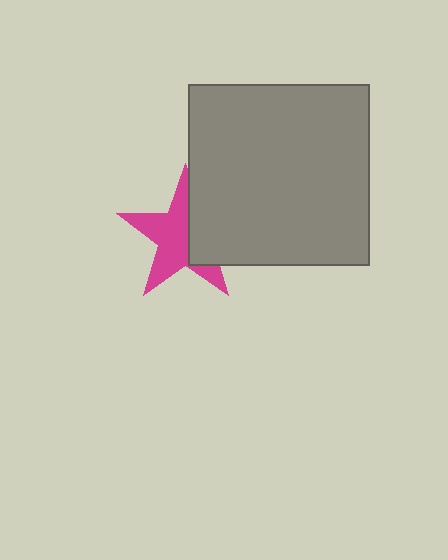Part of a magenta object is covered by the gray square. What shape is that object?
It is a star.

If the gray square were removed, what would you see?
You would see the complete magenta star.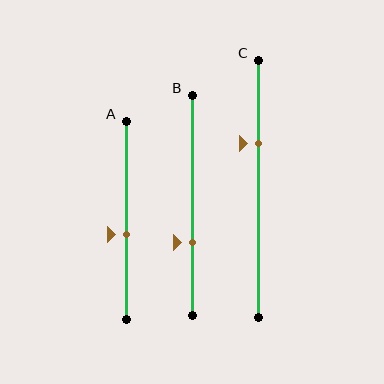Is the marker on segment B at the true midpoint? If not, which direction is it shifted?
No, the marker on segment B is shifted downward by about 17% of the segment length.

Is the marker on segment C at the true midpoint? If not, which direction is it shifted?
No, the marker on segment C is shifted upward by about 18% of the segment length.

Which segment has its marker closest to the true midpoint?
Segment A has its marker closest to the true midpoint.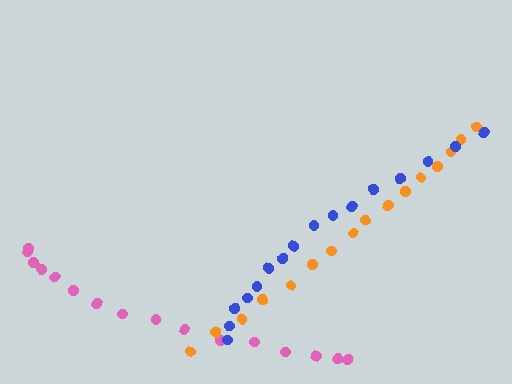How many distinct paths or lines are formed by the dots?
There are 3 distinct paths.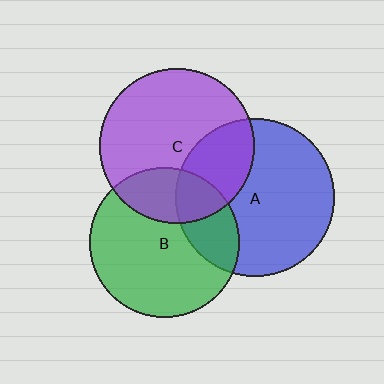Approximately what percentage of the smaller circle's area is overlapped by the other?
Approximately 25%.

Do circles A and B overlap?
Yes.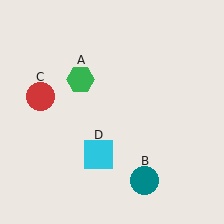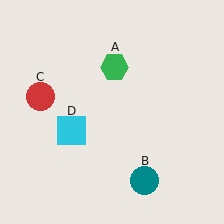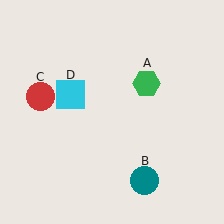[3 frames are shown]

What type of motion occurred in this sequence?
The green hexagon (object A), cyan square (object D) rotated clockwise around the center of the scene.